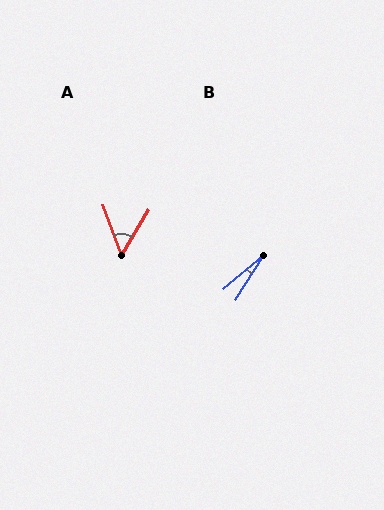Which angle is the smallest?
B, at approximately 17 degrees.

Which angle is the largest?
A, at approximately 51 degrees.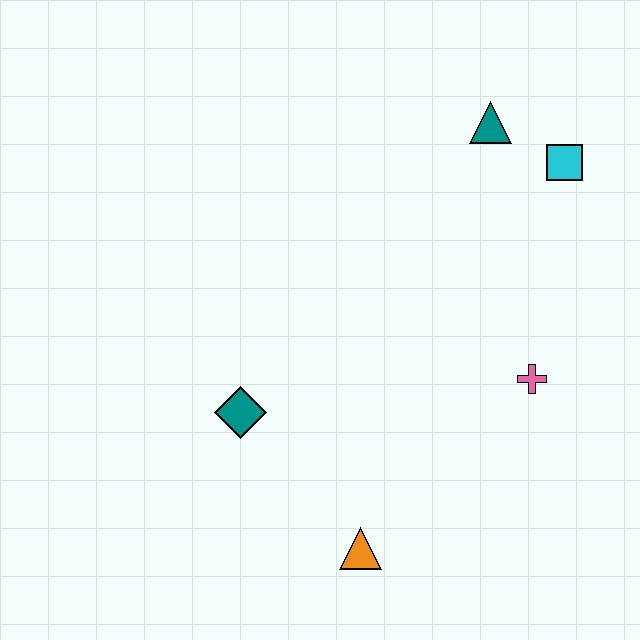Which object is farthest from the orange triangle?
The teal triangle is farthest from the orange triangle.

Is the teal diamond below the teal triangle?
Yes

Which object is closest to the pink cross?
The cyan square is closest to the pink cross.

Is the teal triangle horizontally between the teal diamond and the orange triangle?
No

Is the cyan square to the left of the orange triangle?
No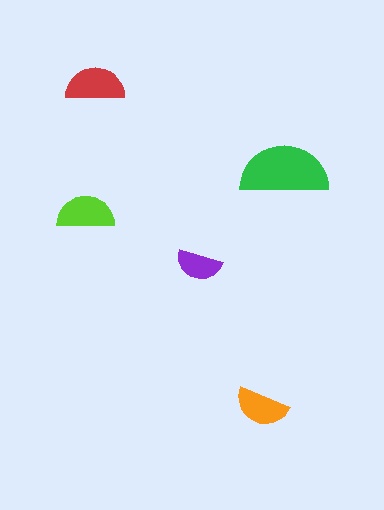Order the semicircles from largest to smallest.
the green one, the red one, the lime one, the orange one, the purple one.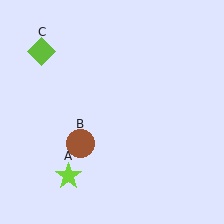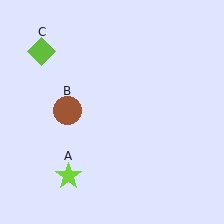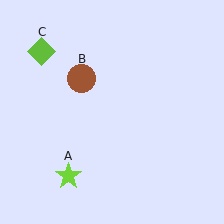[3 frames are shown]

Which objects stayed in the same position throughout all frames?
Lime star (object A) and lime diamond (object C) remained stationary.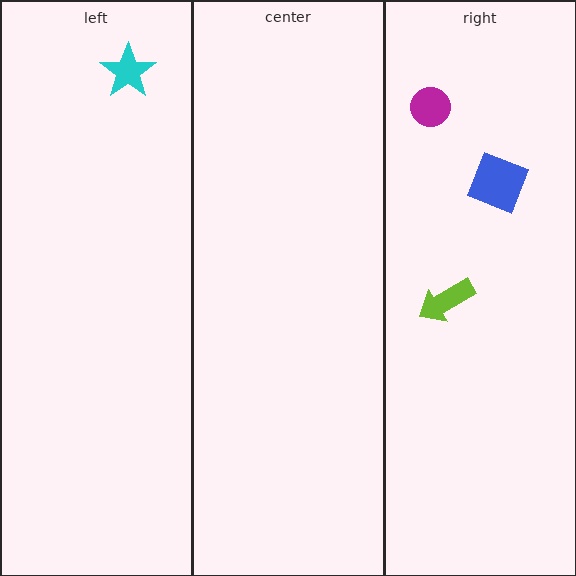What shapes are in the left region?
The cyan star.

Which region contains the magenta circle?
The right region.